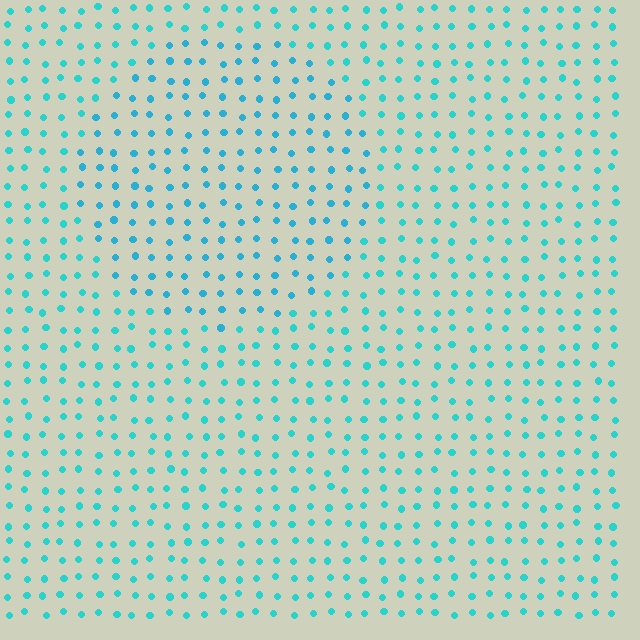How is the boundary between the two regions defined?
The boundary is defined purely by a slight shift in hue (about 16 degrees). Spacing, size, and orientation are identical on both sides.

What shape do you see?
I see a circle.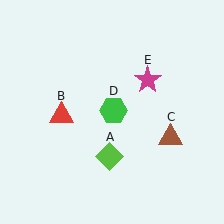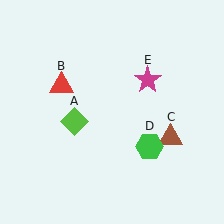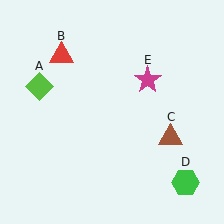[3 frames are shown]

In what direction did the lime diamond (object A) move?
The lime diamond (object A) moved up and to the left.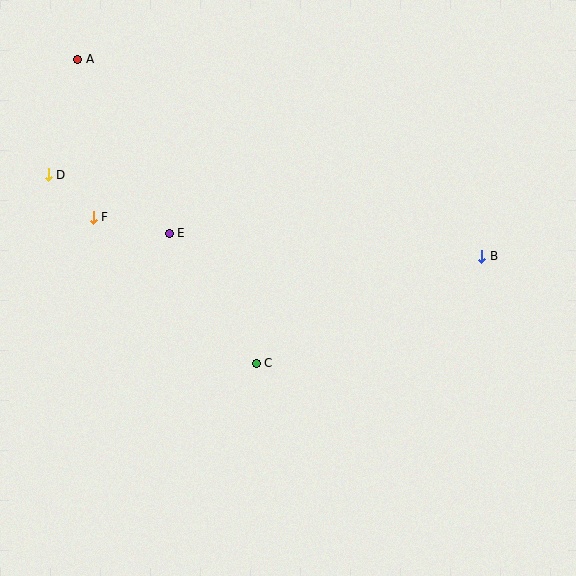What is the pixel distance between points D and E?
The distance between D and E is 135 pixels.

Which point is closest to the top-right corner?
Point B is closest to the top-right corner.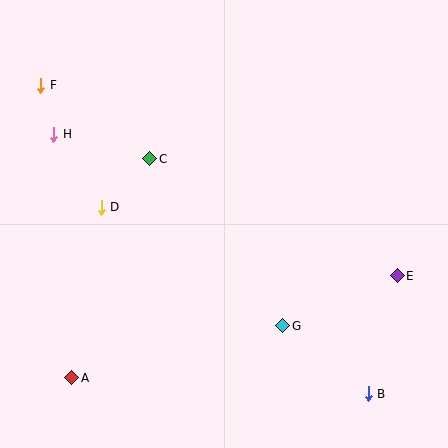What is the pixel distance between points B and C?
The distance between B and C is 321 pixels.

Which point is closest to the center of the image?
Point C at (149, 159) is closest to the center.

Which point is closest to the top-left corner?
Point F is closest to the top-left corner.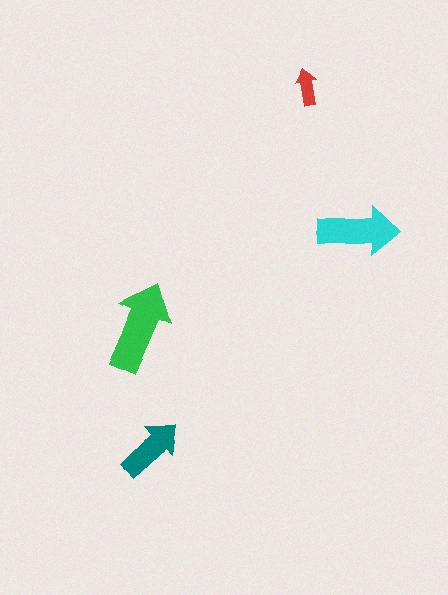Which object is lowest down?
The teal arrow is bottommost.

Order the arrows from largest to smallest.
the green one, the cyan one, the teal one, the red one.